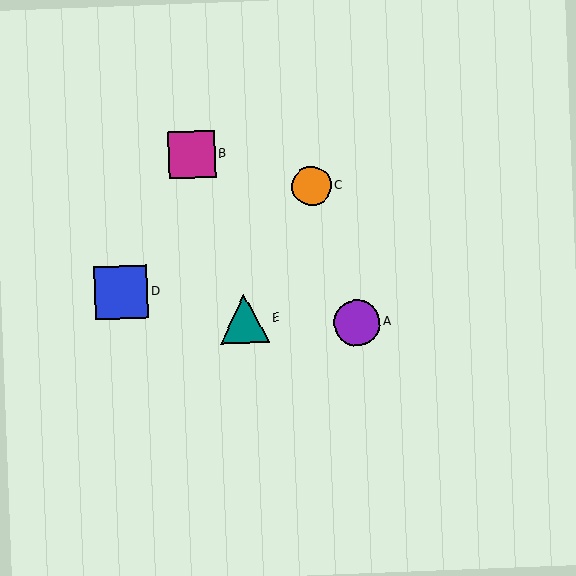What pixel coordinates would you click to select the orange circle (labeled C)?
Click at (312, 186) to select the orange circle C.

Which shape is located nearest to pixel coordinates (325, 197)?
The orange circle (labeled C) at (312, 186) is nearest to that location.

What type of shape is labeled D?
Shape D is a blue square.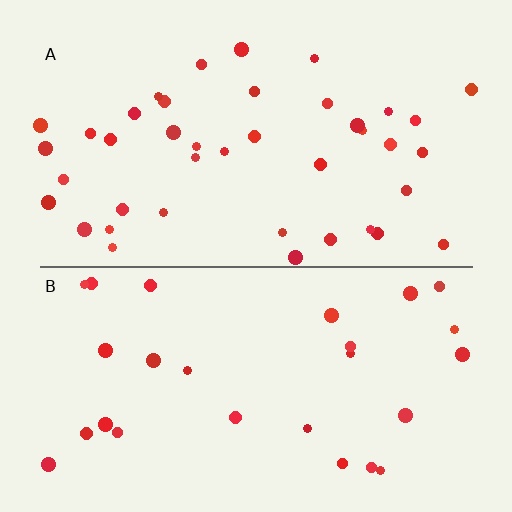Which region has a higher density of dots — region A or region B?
A (the top).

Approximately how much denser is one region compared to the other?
Approximately 1.5× — region A over region B.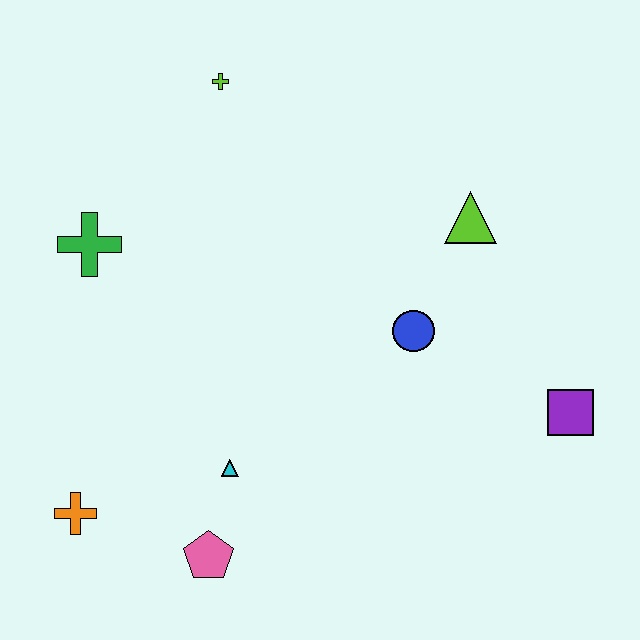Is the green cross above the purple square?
Yes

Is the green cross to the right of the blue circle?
No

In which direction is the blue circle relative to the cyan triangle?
The blue circle is to the right of the cyan triangle.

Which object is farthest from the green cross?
The purple square is farthest from the green cross.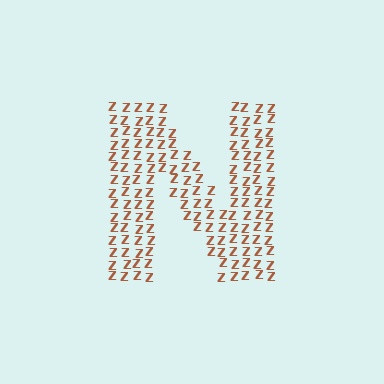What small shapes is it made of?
It is made of small letter Z's.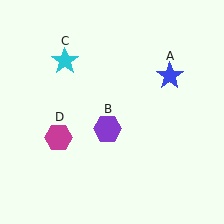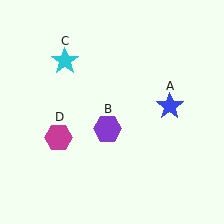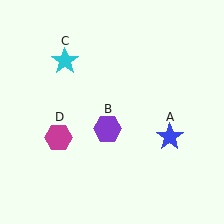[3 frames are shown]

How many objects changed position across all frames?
1 object changed position: blue star (object A).